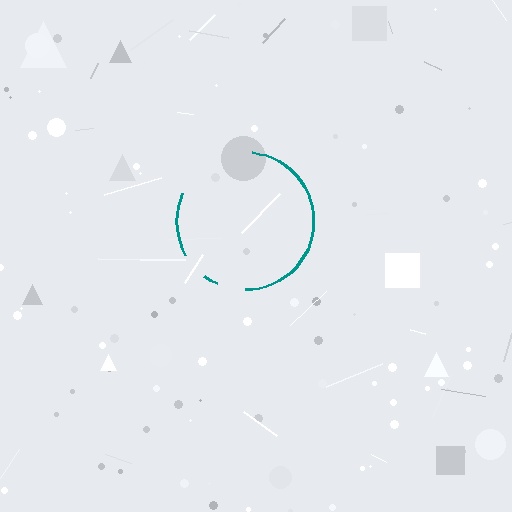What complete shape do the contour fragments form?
The contour fragments form a circle.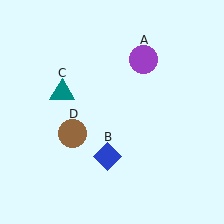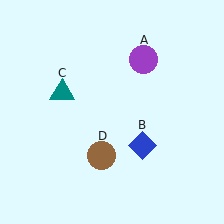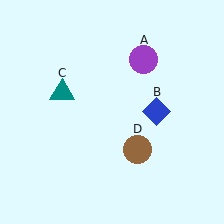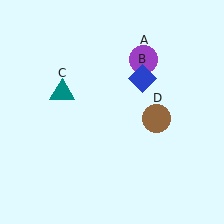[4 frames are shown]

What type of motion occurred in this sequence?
The blue diamond (object B), brown circle (object D) rotated counterclockwise around the center of the scene.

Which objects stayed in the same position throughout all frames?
Purple circle (object A) and teal triangle (object C) remained stationary.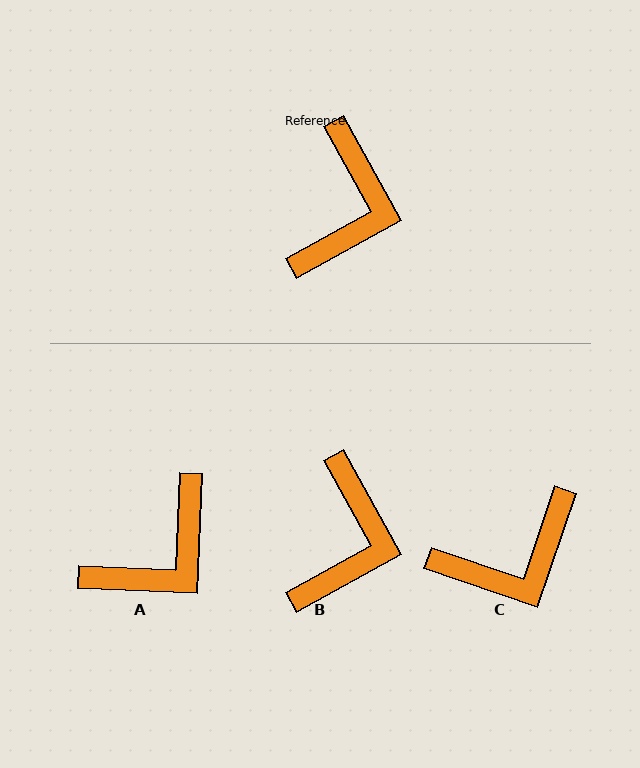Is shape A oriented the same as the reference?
No, it is off by about 31 degrees.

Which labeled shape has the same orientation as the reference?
B.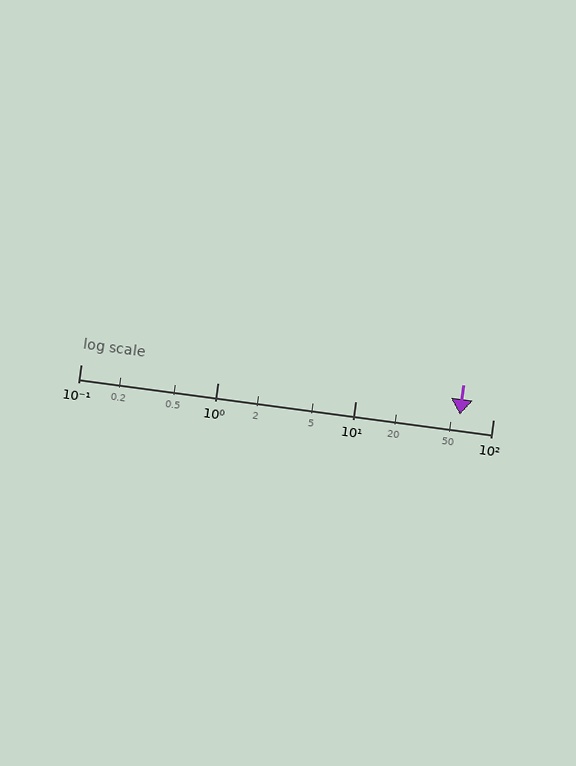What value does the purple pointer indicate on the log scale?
The pointer indicates approximately 57.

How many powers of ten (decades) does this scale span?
The scale spans 3 decades, from 0.1 to 100.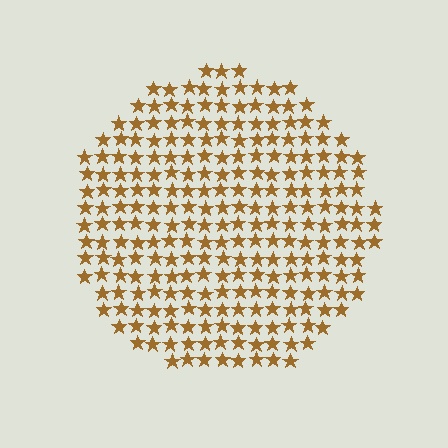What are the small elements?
The small elements are stars.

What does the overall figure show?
The overall figure shows a circle.